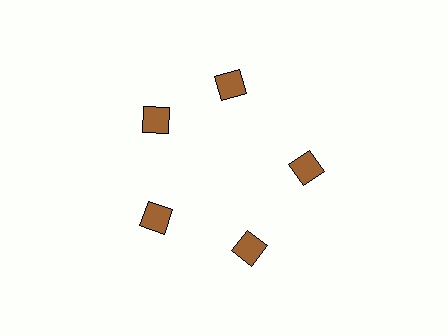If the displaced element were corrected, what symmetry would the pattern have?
It would have 5-fold rotational symmetry — the pattern would map onto itself every 72 degrees.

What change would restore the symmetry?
The symmetry would be restored by rotating it back into even spacing with its neighbors so that all 5 squares sit at equal angles and equal distance from the center.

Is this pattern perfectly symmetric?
No. The 5 brown squares are arranged in a ring, but one element near the 1 o'clock position is rotated out of alignment along the ring, breaking the 5-fold rotational symmetry.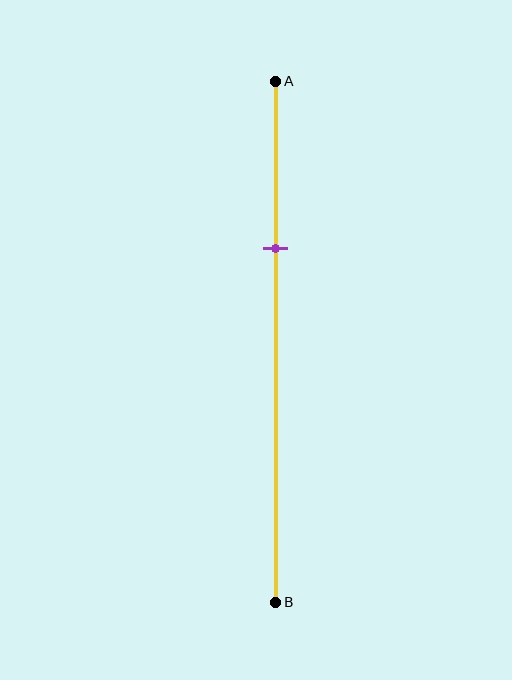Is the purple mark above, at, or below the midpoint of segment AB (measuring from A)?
The purple mark is above the midpoint of segment AB.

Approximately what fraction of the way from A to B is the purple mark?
The purple mark is approximately 30% of the way from A to B.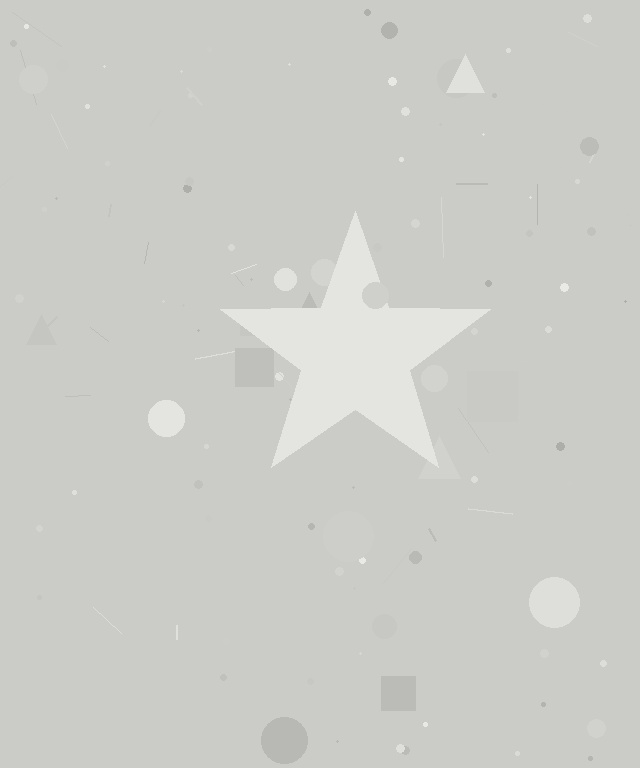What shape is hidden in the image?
A star is hidden in the image.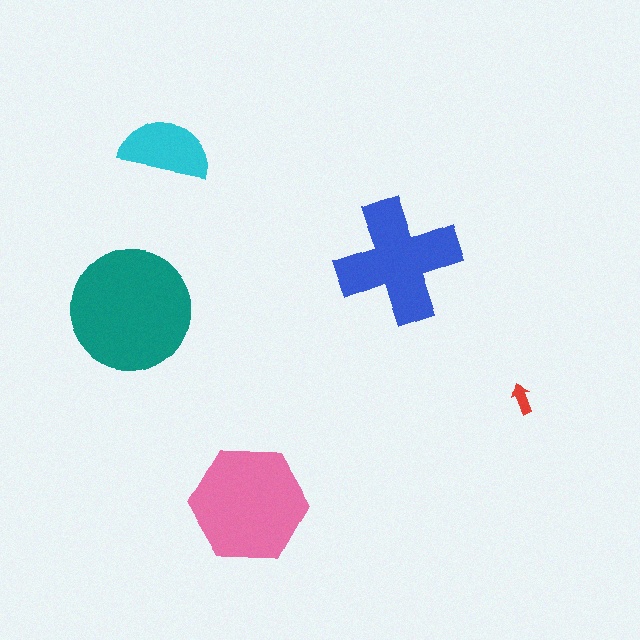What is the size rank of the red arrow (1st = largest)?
5th.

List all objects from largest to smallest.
The teal circle, the pink hexagon, the blue cross, the cyan semicircle, the red arrow.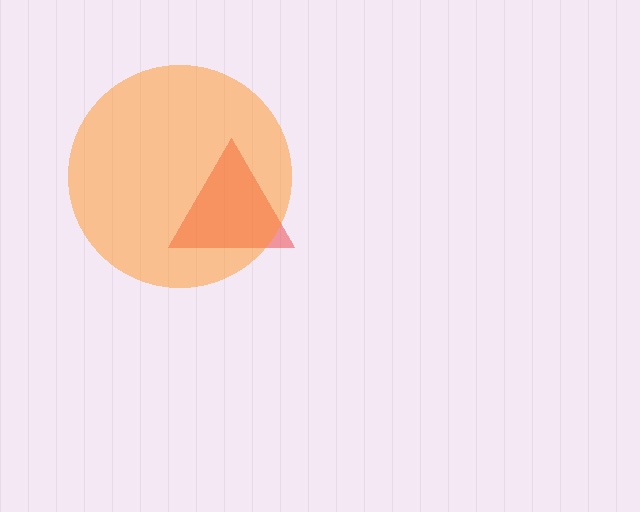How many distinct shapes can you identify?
There are 2 distinct shapes: a red triangle, an orange circle.